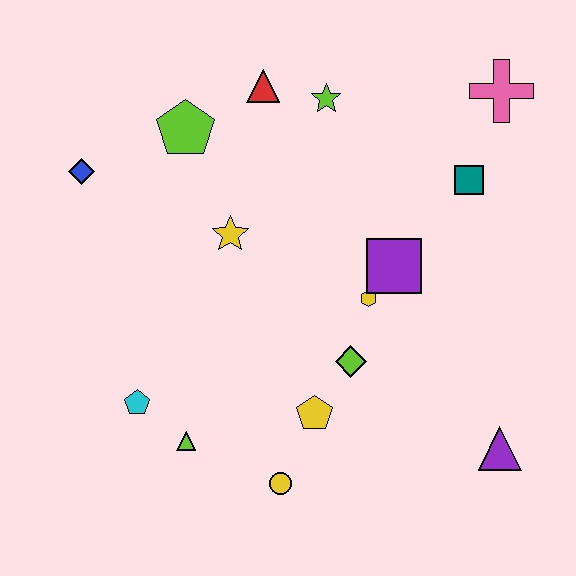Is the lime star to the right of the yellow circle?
Yes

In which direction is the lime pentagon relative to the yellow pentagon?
The lime pentagon is above the yellow pentagon.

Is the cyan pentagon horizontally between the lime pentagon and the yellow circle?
No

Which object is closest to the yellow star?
The lime pentagon is closest to the yellow star.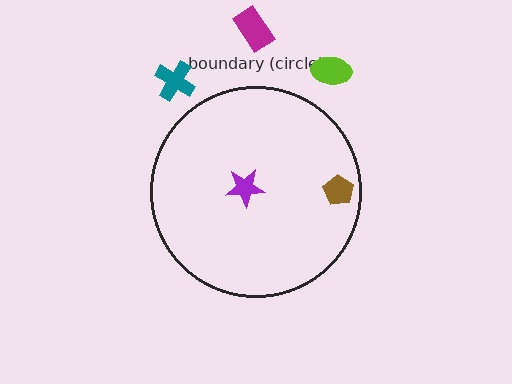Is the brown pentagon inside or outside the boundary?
Inside.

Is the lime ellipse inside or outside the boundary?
Outside.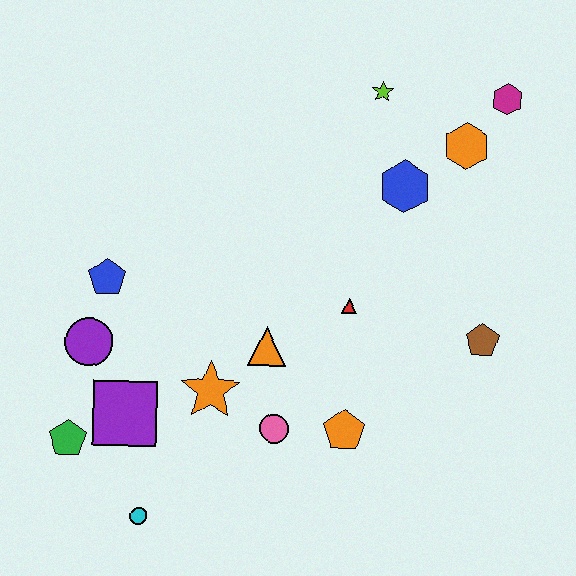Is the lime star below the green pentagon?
No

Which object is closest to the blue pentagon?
The purple circle is closest to the blue pentagon.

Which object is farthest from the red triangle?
The green pentagon is farthest from the red triangle.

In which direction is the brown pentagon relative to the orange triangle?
The brown pentagon is to the right of the orange triangle.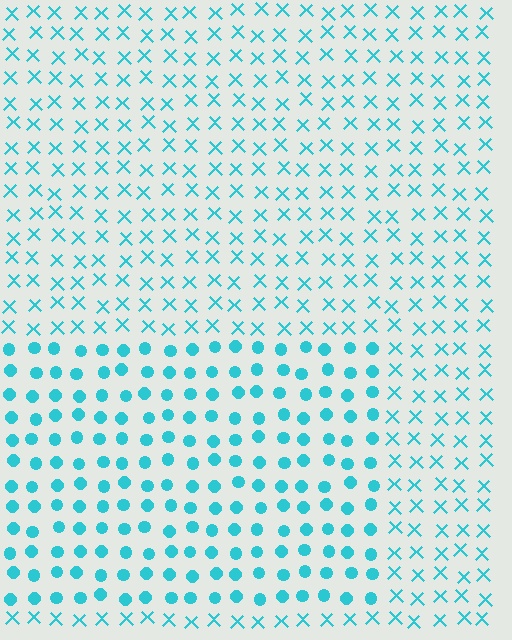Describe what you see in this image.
The image is filled with small cyan elements arranged in a uniform grid. A rectangle-shaped region contains circles, while the surrounding area contains X marks. The boundary is defined purely by the change in element shape.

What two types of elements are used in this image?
The image uses circles inside the rectangle region and X marks outside it.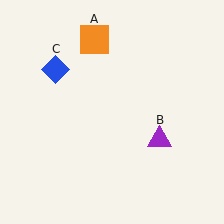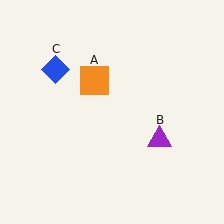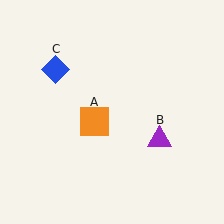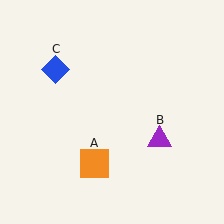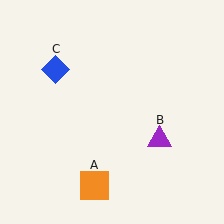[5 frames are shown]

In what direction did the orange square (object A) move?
The orange square (object A) moved down.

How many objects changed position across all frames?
1 object changed position: orange square (object A).